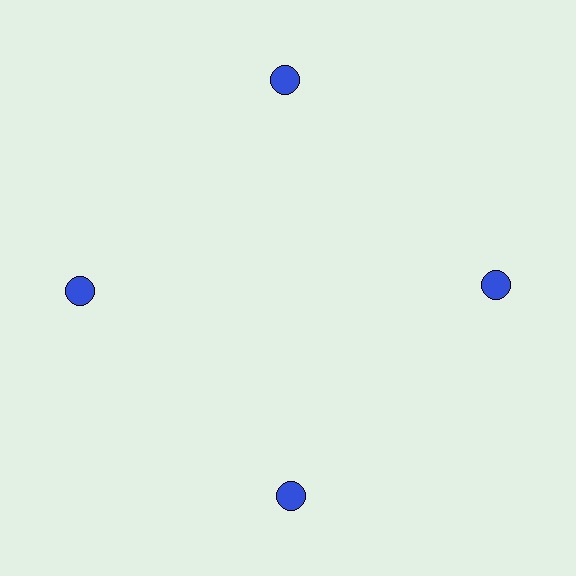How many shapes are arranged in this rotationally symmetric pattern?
There are 4 shapes, arranged in 4 groups of 1.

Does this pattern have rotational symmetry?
Yes, this pattern has 4-fold rotational symmetry. It looks the same after rotating 90 degrees around the center.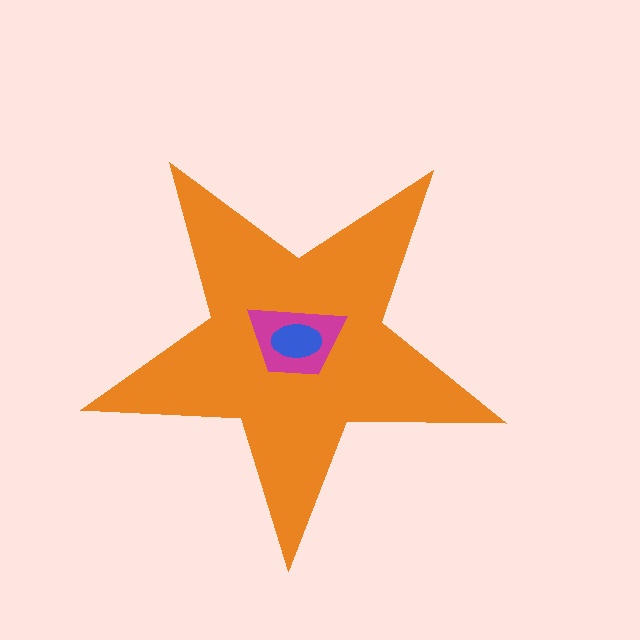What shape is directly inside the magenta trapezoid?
The blue ellipse.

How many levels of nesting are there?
3.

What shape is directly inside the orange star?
The magenta trapezoid.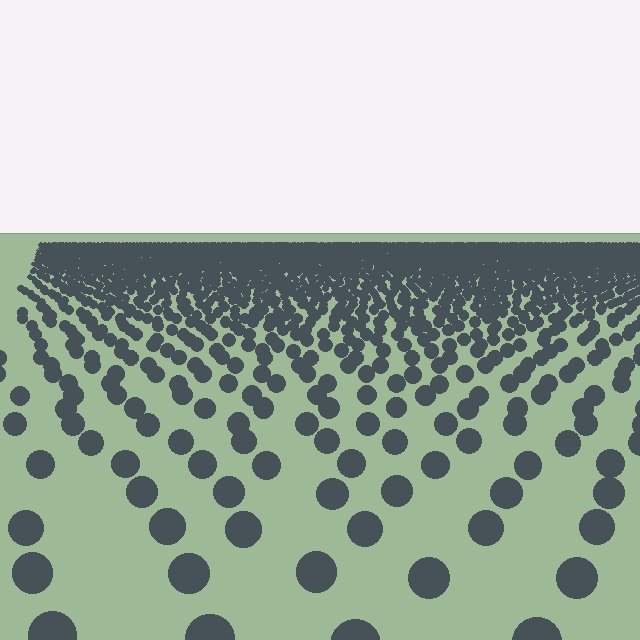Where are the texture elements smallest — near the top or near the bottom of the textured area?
Near the top.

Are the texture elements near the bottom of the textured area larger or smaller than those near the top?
Larger. Near the bottom, elements are closer to the viewer and appear at a bigger on-screen size.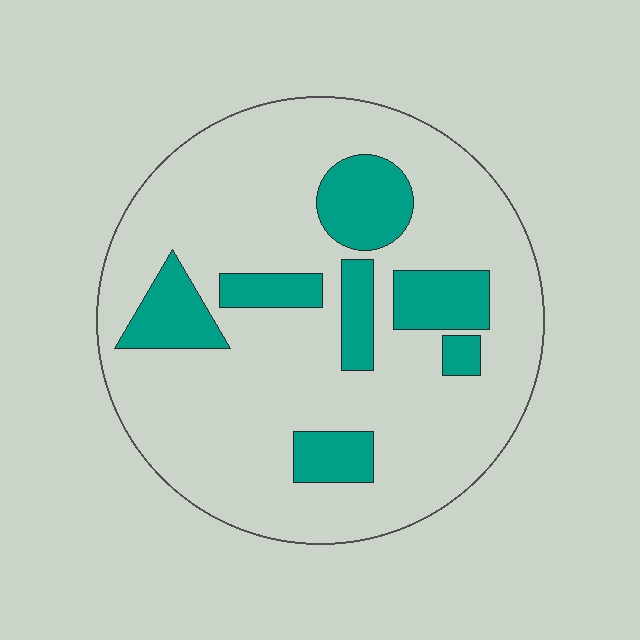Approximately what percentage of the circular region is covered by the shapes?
Approximately 20%.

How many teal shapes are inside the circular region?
7.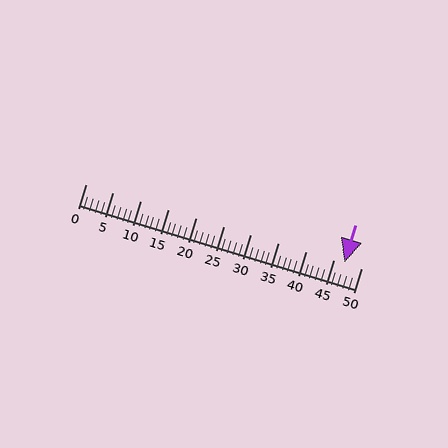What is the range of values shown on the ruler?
The ruler shows values from 0 to 50.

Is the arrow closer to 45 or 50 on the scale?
The arrow is closer to 45.